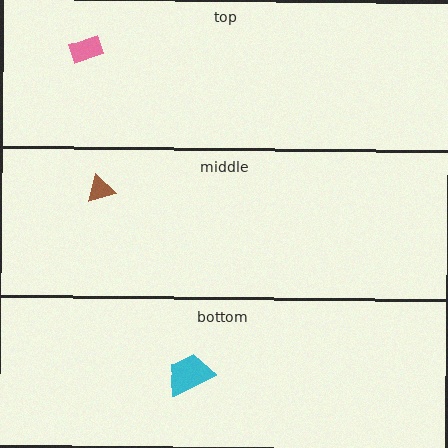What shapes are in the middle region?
The brown triangle.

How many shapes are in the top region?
1.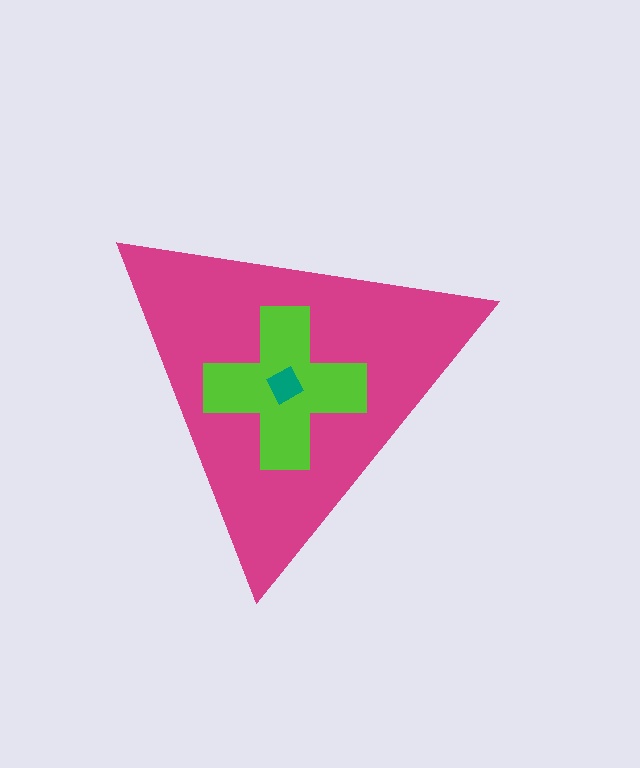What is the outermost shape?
The magenta triangle.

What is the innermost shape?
The teal square.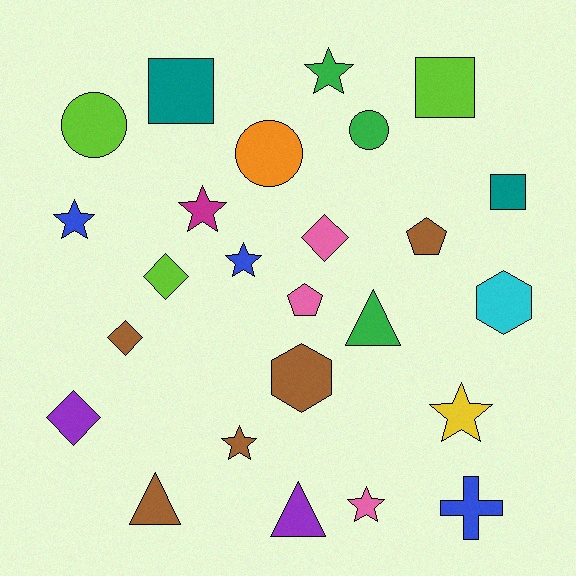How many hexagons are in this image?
There are 2 hexagons.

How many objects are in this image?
There are 25 objects.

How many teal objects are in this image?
There are 2 teal objects.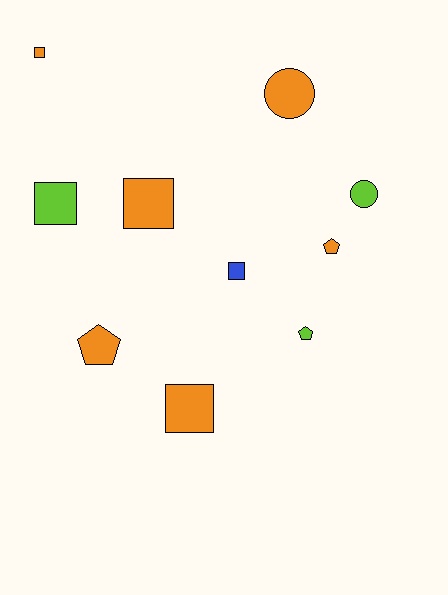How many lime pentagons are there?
There is 1 lime pentagon.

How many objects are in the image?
There are 10 objects.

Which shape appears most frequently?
Square, with 5 objects.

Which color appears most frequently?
Orange, with 6 objects.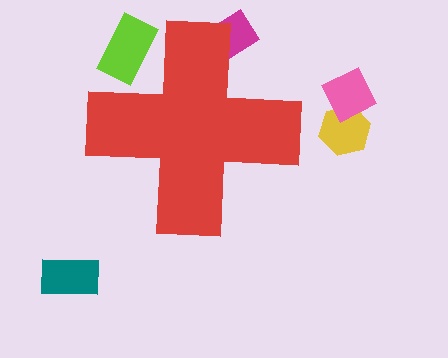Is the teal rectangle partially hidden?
No, the teal rectangle is fully visible.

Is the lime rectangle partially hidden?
Yes, the lime rectangle is partially hidden behind the red cross.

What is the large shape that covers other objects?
A red cross.